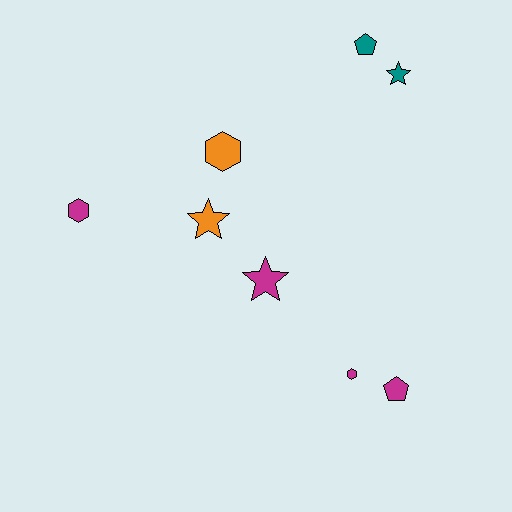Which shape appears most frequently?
Hexagon, with 3 objects.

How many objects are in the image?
There are 8 objects.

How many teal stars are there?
There is 1 teal star.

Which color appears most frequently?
Magenta, with 4 objects.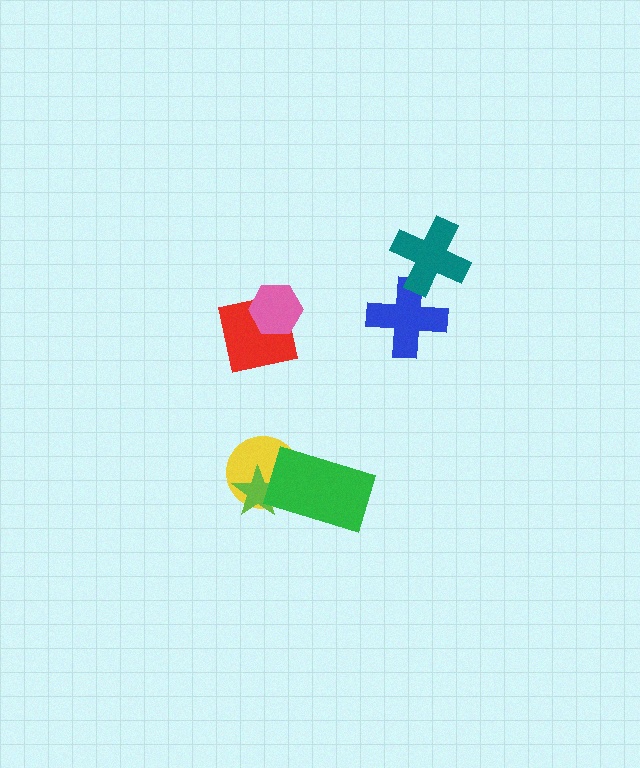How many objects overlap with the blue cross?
1 object overlaps with the blue cross.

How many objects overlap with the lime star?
2 objects overlap with the lime star.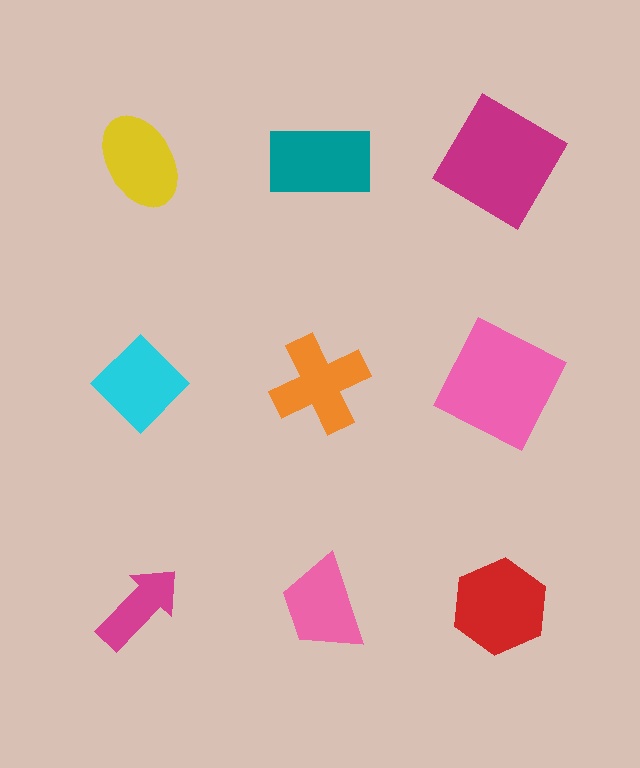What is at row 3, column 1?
A magenta arrow.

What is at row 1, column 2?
A teal rectangle.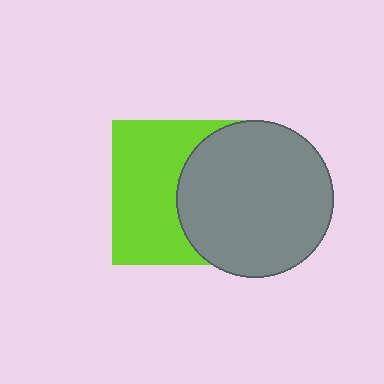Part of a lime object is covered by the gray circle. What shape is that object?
It is a square.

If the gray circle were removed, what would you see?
You would see the complete lime square.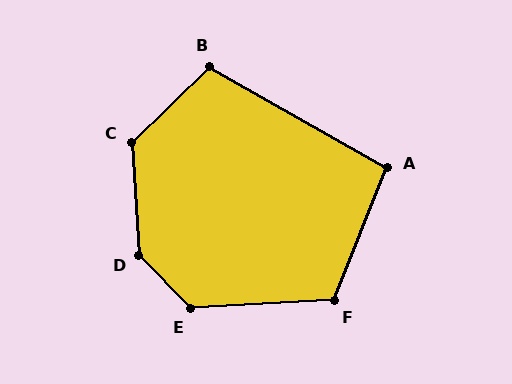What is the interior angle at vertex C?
Approximately 131 degrees (obtuse).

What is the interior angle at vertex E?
Approximately 131 degrees (obtuse).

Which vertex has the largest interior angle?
D, at approximately 139 degrees.